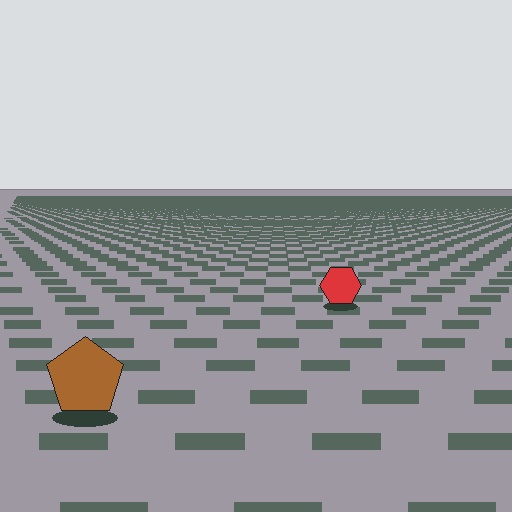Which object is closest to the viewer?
The brown pentagon is closest. The texture marks near it are larger and more spread out.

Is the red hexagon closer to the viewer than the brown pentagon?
No. The brown pentagon is closer — you can tell from the texture gradient: the ground texture is coarser near it.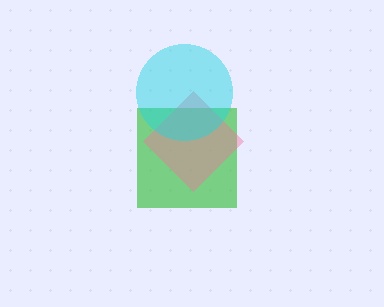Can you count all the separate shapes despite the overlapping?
Yes, there are 3 separate shapes.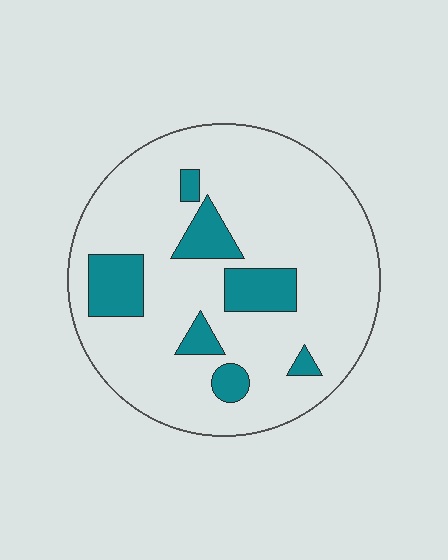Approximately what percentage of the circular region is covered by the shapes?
Approximately 15%.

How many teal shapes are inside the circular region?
7.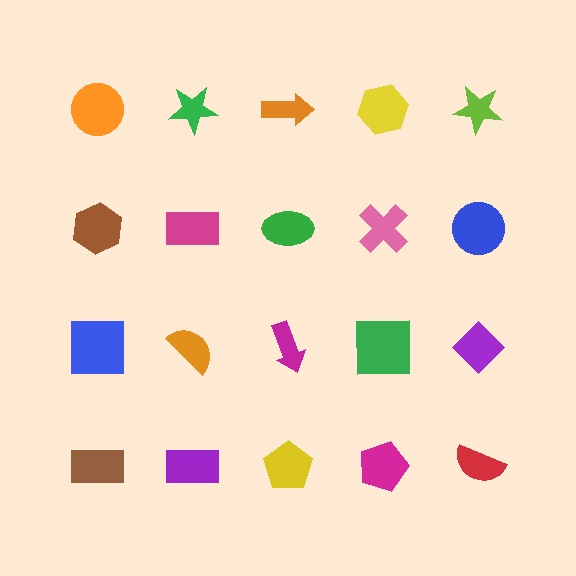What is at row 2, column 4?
A pink cross.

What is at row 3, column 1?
A blue square.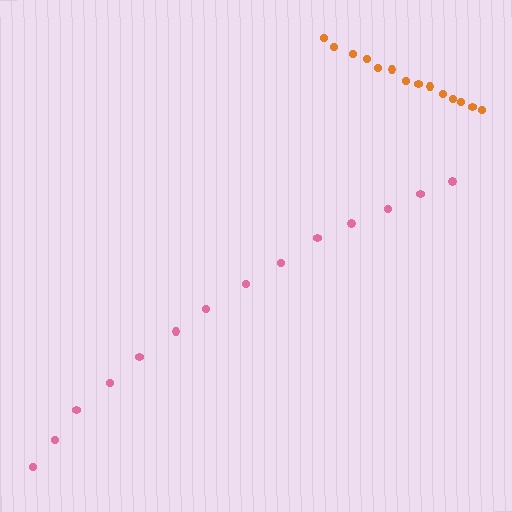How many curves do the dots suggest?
There are 2 distinct paths.